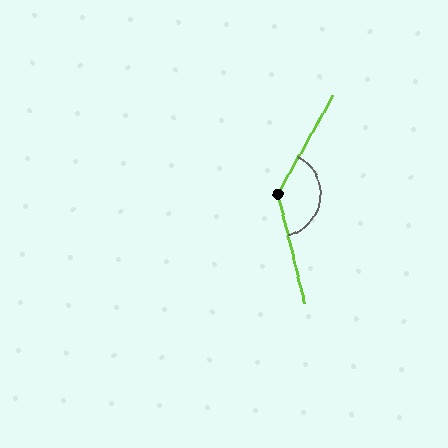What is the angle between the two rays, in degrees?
Approximately 137 degrees.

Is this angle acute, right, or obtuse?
It is obtuse.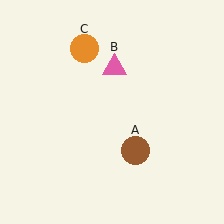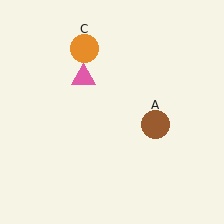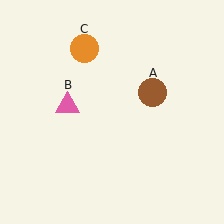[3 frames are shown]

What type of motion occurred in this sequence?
The brown circle (object A), pink triangle (object B) rotated counterclockwise around the center of the scene.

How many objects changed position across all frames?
2 objects changed position: brown circle (object A), pink triangle (object B).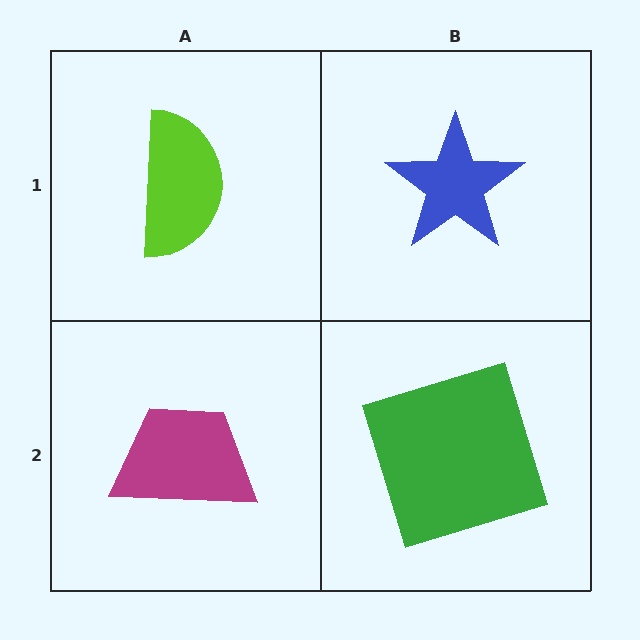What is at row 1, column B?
A blue star.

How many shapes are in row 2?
2 shapes.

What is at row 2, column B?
A green square.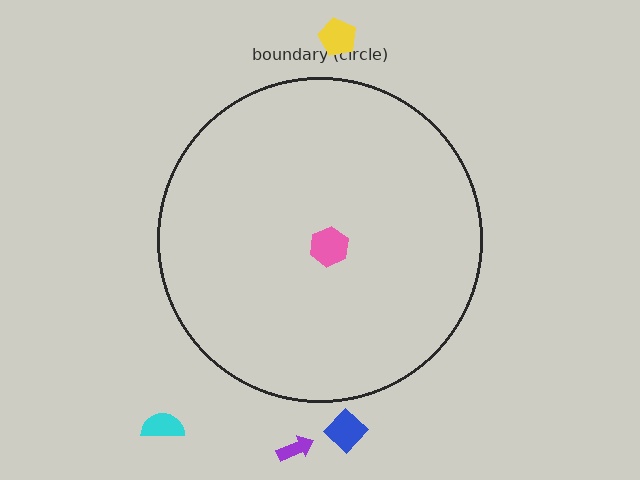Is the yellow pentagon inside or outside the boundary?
Outside.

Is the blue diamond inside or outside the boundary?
Outside.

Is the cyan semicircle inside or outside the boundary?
Outside.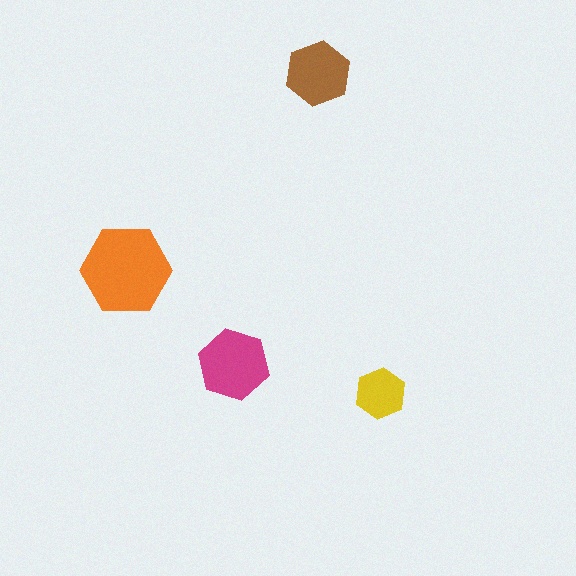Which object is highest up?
The brown hexagon is topmost.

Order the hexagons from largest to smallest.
the orange one, the magenta one, the brown one, the yellow one.